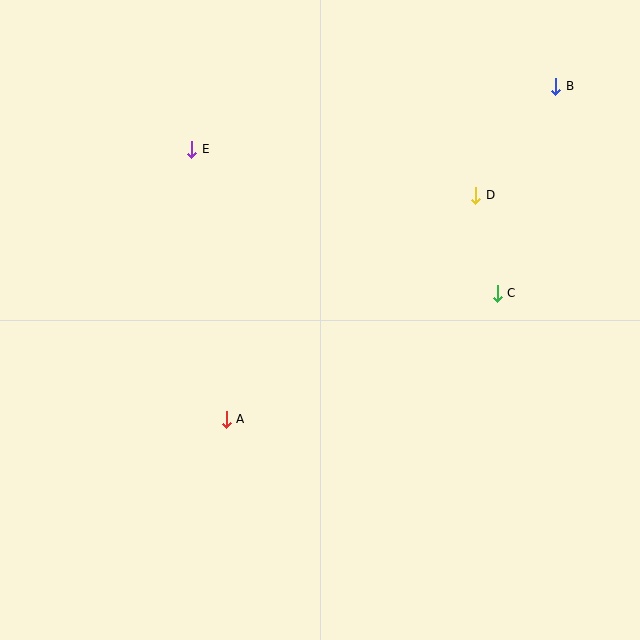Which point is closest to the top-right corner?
Point B is closest to the top-right corner.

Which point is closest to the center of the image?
Point A at (226, 419) is closest to the center.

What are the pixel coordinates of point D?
Point D is at (476, 195).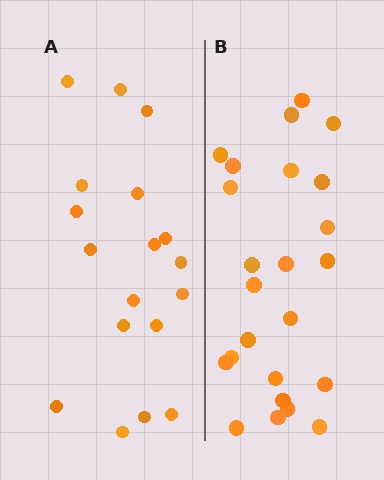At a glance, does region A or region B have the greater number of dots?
Region B (the right region) has more dots.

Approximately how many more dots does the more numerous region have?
Region B has about 6 more dots than region A.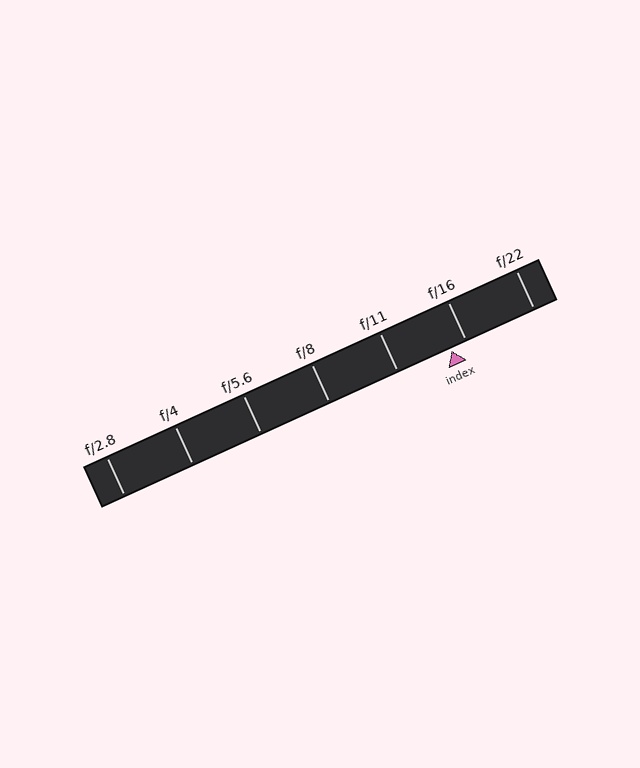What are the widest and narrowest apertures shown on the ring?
The widest aperture shown is f/2.8 and the narrowest is f/22.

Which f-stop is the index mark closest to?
The index mark is closest to f/16.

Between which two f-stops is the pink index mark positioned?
The index mark is between f/11 and f/16.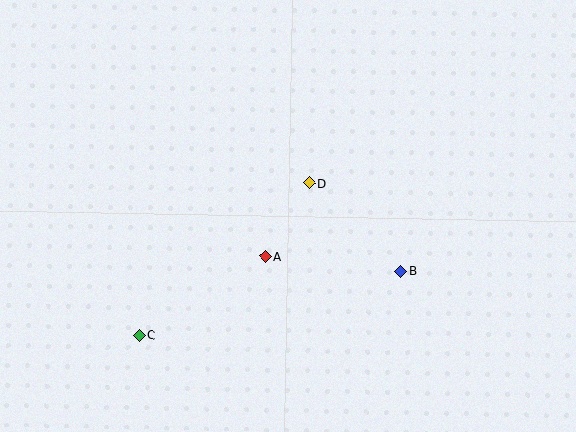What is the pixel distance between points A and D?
The distance between A and D is 85 pixels.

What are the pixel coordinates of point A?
Point A is at (265, 257).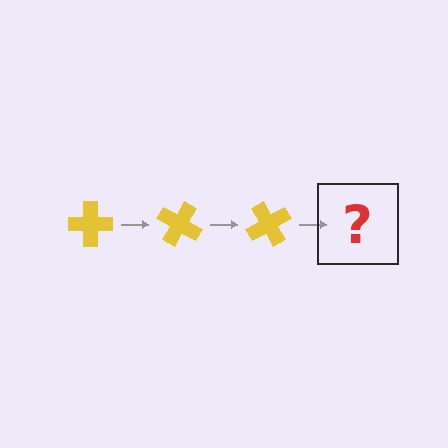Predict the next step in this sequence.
The next step is a yellow cross rotated 90 degrees.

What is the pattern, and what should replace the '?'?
The pattern is that the cross rotates 30 degrees each step. The '?' should be a yellow cross rotated 90 degrees.